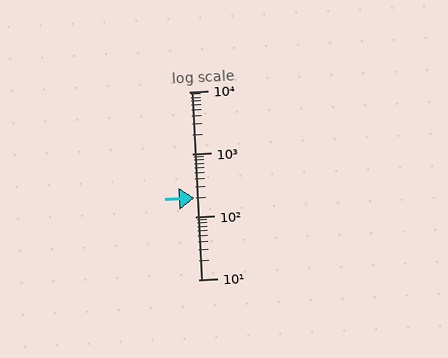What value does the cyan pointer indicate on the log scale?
The pointer indicates approximately 200.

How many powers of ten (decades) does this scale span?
The scale spans 3 decades, from 10 to 10000.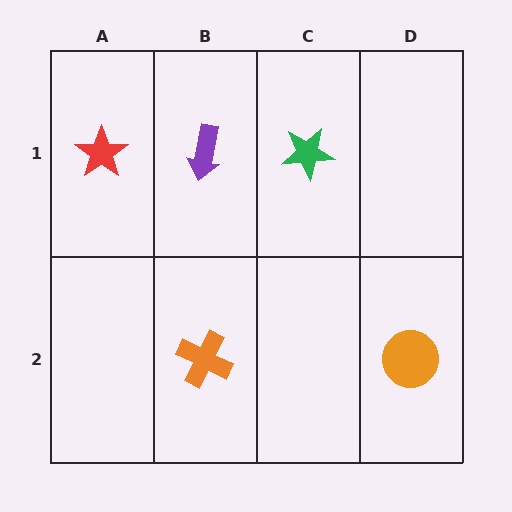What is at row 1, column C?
A green star.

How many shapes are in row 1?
3 shapes.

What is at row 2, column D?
An orange circle.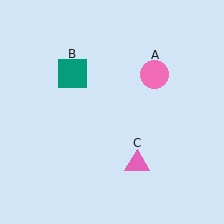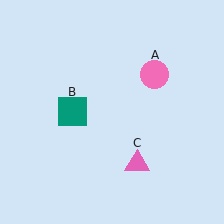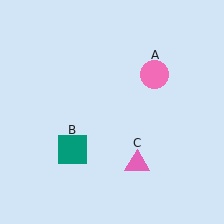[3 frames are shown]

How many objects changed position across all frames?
1 object changed position: teal square (object B).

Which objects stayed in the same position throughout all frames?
Pink circle (object A) and pink triangle (object C) remained stationary.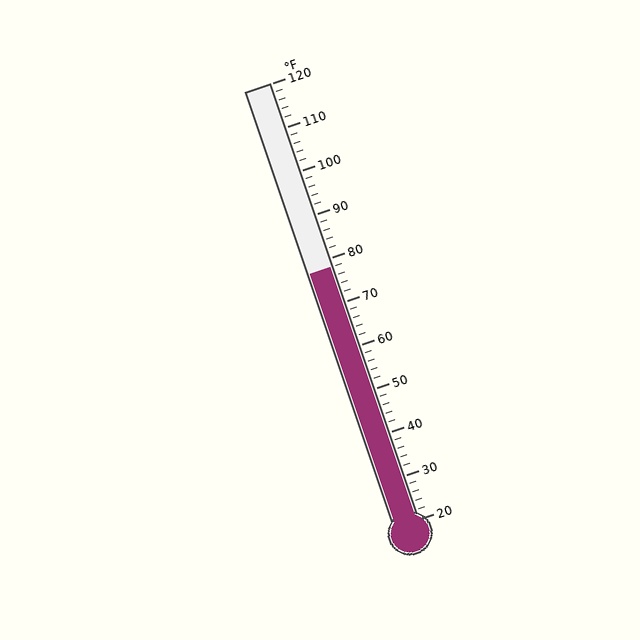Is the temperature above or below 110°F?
The temperature is below 110°F.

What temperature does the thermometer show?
The thermometer shows approximately 78°F.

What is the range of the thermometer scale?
The thermometer scale ranges from 20°F to 120°F.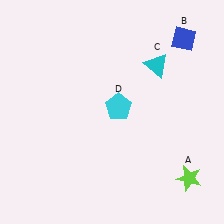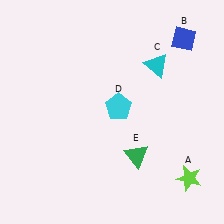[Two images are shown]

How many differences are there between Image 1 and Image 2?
There is 1 difference between the two images.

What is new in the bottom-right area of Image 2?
A green triangle (E) was added in the bottom-right area of Image 2.